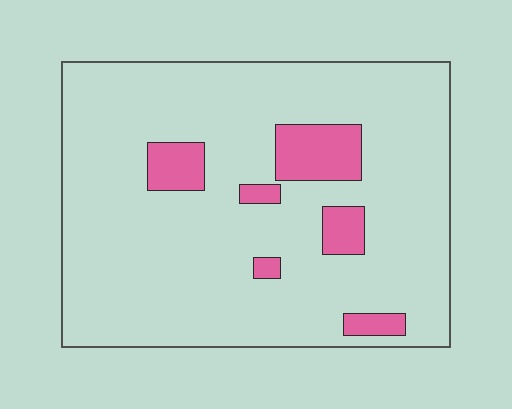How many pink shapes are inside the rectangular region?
6.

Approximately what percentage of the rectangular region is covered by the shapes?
Approximately 10%.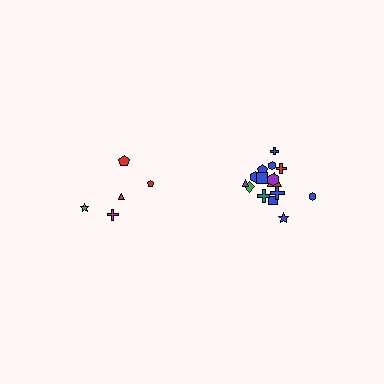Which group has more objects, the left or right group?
The right group.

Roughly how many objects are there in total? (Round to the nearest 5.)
Roughly 20 objects in total.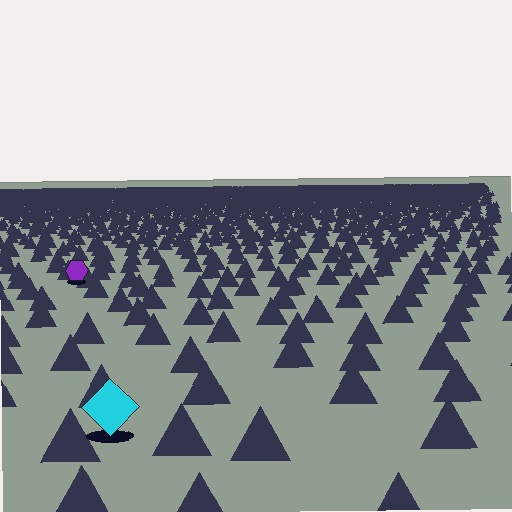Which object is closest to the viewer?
The cyan diamond is closest. The texture marks near it are larger and more spread out.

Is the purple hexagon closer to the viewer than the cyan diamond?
No. The cyan diamond is closer — you can tell from the texture gradient: the ground texture is coarser near it.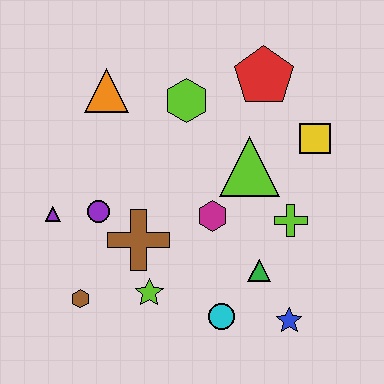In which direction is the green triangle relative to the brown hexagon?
The green triangle is to the right of the brown hexagon.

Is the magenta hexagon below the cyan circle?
No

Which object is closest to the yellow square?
The lime triangle is closest to the yellow square.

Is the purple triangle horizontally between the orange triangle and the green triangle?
No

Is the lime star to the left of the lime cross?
Yes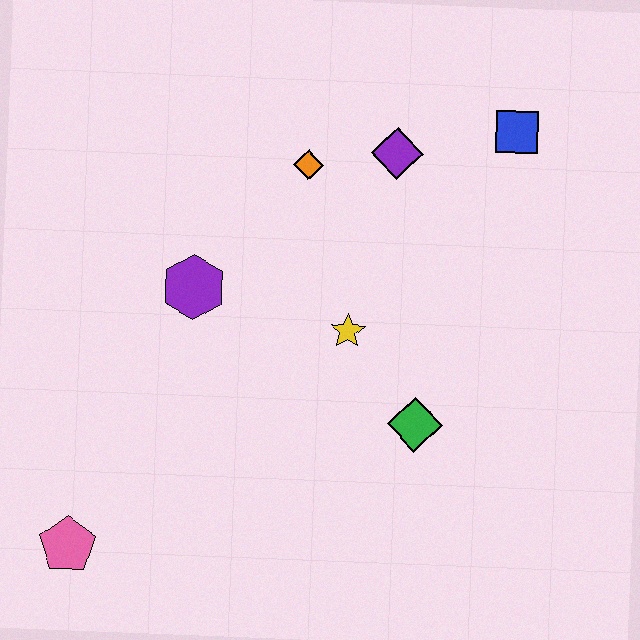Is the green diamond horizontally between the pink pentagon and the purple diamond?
No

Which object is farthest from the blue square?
The pink pentagon is farthest from the blue square.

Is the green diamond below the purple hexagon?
Yes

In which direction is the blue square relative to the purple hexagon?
The blue square is to the right of the purple hexagon.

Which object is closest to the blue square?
The purple diamond is closest to the blue square.